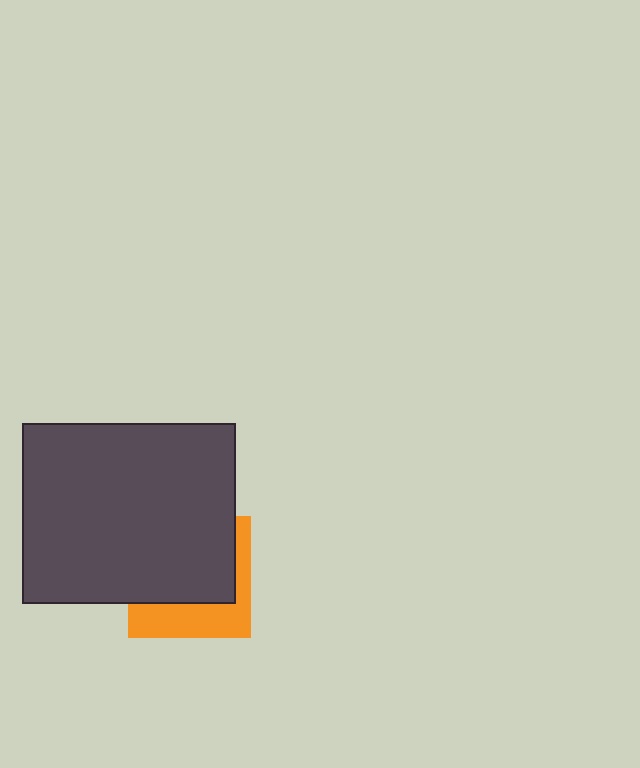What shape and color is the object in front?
The object in front is a dark gray rectangle.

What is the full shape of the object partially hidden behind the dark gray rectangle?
The partially hidden object is an orange square.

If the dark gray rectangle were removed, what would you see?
You would see the complete orange square.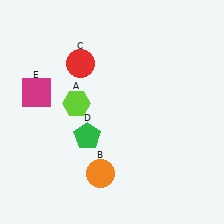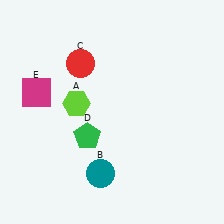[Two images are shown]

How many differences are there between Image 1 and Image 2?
There is 1 difference between the two images.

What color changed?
The circle (B) changed from orange in Image 1 to teal in Image 2.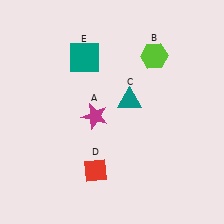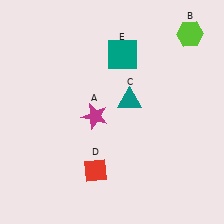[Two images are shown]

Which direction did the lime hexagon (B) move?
The lime hexagon (B) moved right.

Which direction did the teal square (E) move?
The teal square (E) moved right.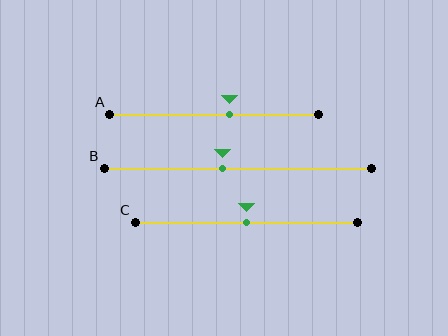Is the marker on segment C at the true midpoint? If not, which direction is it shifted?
Yes, the marker on segment C is at the true midpoint.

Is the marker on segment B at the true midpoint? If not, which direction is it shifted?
No, the marker on segment B is shifted to the left by about 6% of the segment length.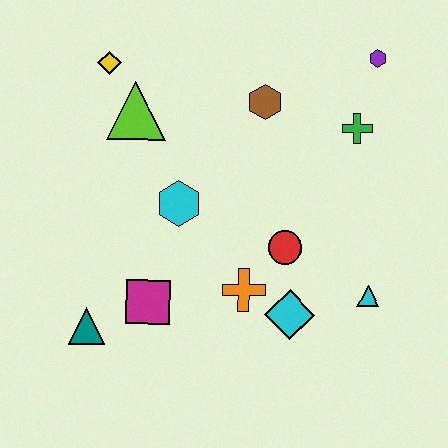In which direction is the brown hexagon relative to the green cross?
The brown hexagon is to the left of the green cross.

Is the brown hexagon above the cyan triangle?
Yes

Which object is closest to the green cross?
The purple hexagon is closest to the green cross.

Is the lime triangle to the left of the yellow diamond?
No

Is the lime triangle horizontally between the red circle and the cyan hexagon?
No